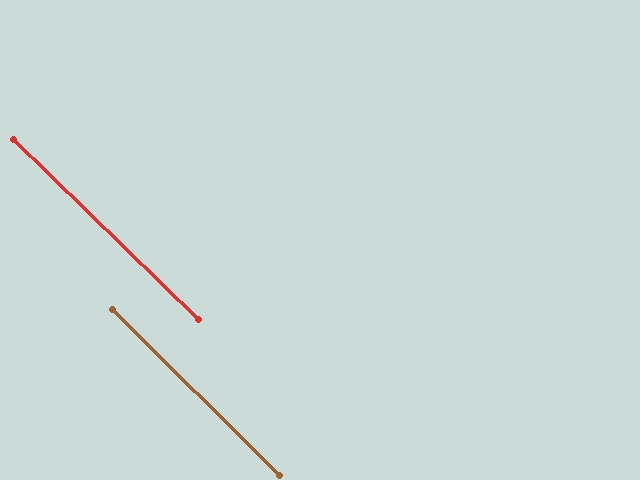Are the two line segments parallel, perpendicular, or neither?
Parallel — their directions differ by only 0.5°.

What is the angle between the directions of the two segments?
Approximately 0 degrees.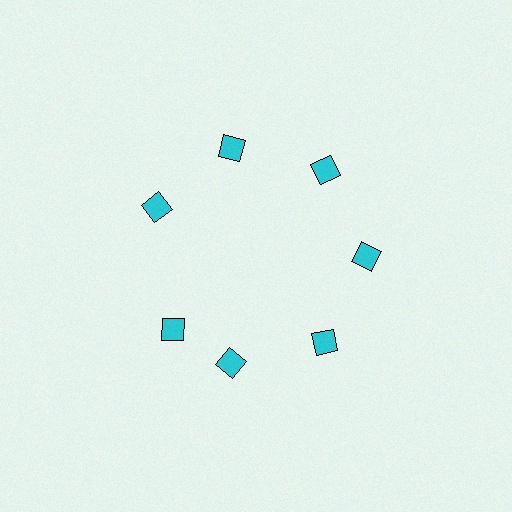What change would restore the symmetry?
The symmetry would be restored by rotating it back into even spacing with its neighbors so that all 7 diamonds sit at equal angles and equal distance from the center.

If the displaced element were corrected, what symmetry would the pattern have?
It would have 7-fold rotational symmetry — the pattern would map onto itself every 51 degrees.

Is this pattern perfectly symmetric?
No. The 7 cyan diamonds are arranged in a ring, but one element near the 8 o'clock position is rotated out of alignment along the ring, breaking the 7-fold rotational symmetry.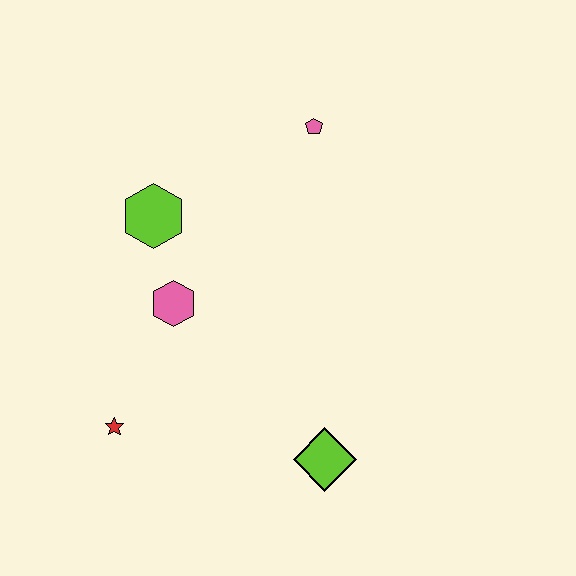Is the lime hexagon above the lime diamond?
Yes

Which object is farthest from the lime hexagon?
The lime diamond is farthest from the lime hexagon.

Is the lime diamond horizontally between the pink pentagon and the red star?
No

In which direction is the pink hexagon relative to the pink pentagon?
The pink hexagon is below the pink pentagon.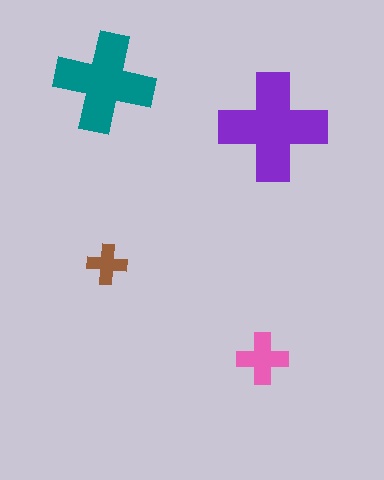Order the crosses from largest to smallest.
the purple one, the teal one, the pink one, the brown one.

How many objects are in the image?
There are 4 objects in the image.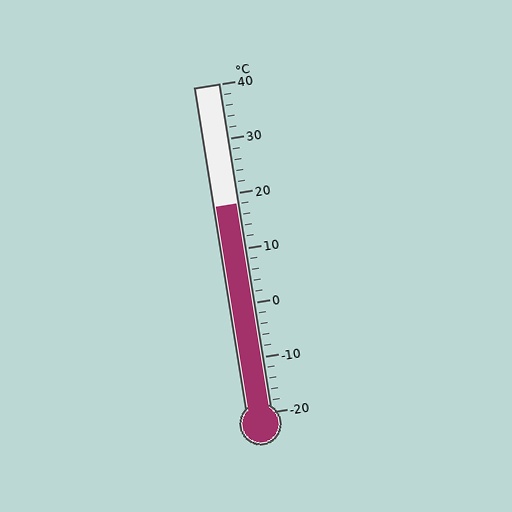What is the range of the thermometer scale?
The thermometer scale ranges from -20°C to 40°C.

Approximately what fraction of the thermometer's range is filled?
The thermometer is filled to approximately 65% of its range.